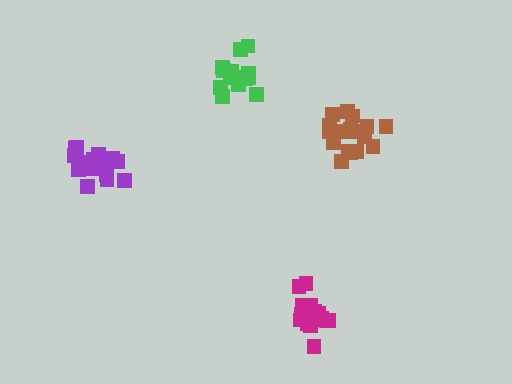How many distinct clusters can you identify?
There are 4 distinct clusters.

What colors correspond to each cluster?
The clusters are colored: green, magenta, brown, purple.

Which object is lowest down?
The magenta cluster is bottommost.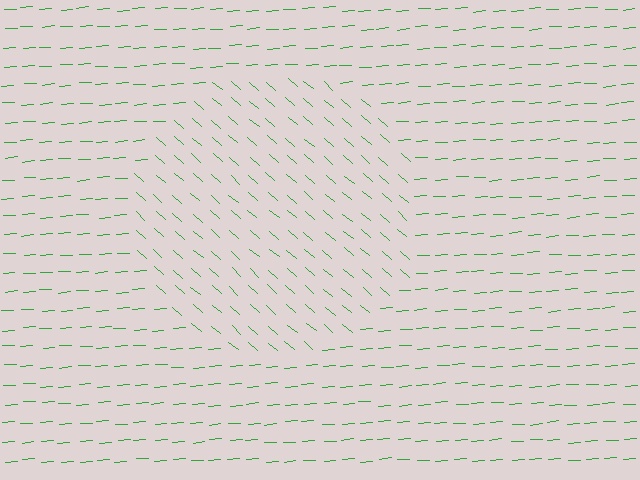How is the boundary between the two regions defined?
The boundary is defined purely by a change in line orientation (approximately 45 degrees difference). All lines are the same color and thickness.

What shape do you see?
I see a circle.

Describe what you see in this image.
The image is filled with small green line segments. A circle region in the image has lines oriented differently from the surrounding lines, creating a visible texture boundary.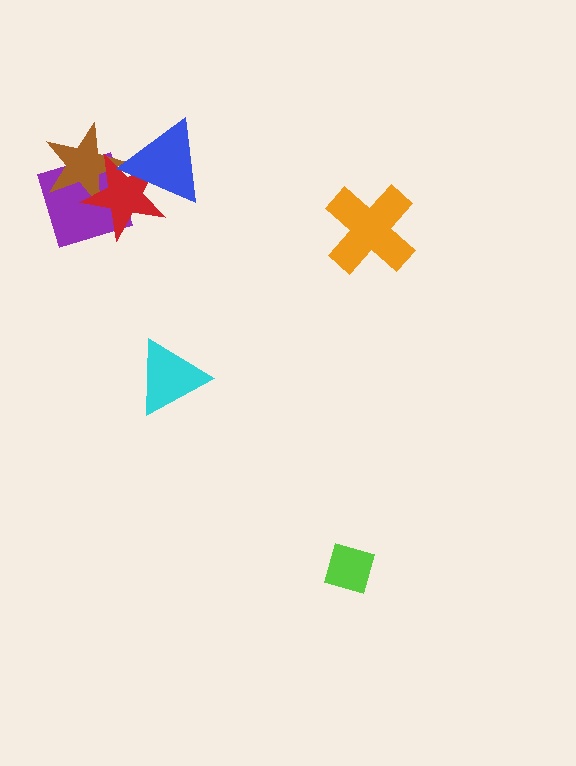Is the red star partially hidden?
Yes, it is partially covered by another shape.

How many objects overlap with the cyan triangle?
0 objects overlap with the cyan triangle.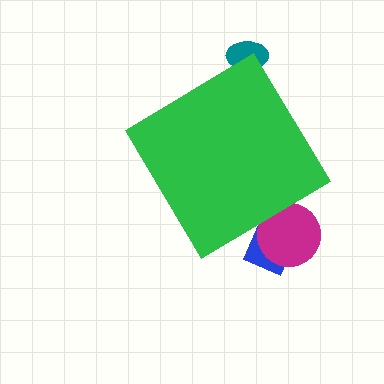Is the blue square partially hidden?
Yes, the blue square is partially hidden behind the green diamond.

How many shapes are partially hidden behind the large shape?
3 shapes are partially hidden.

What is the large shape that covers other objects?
A green diamond.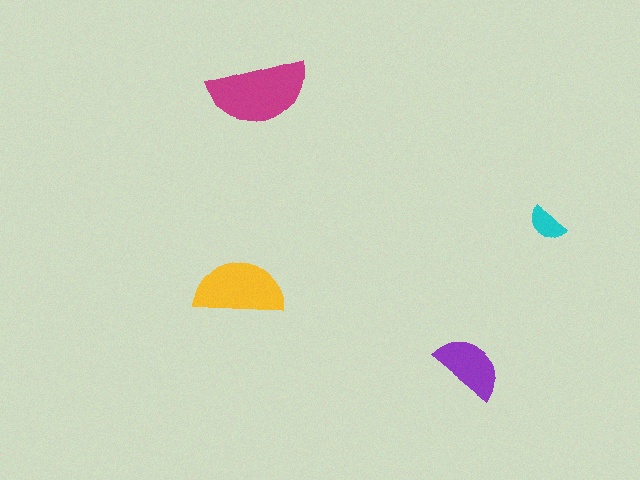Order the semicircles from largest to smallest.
the magenta one, the yellow one, the purple one, the cyan one.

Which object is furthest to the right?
The cyan semicircle is rightmost.